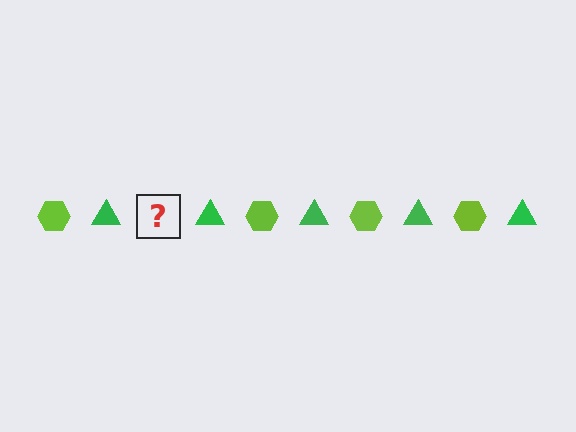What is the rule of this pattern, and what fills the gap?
The rule is that the pattern alternates between lime hexagon and green triangle. The gap should be filled with a lime hexagon.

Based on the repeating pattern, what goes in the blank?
The blank should be a lime hexagon.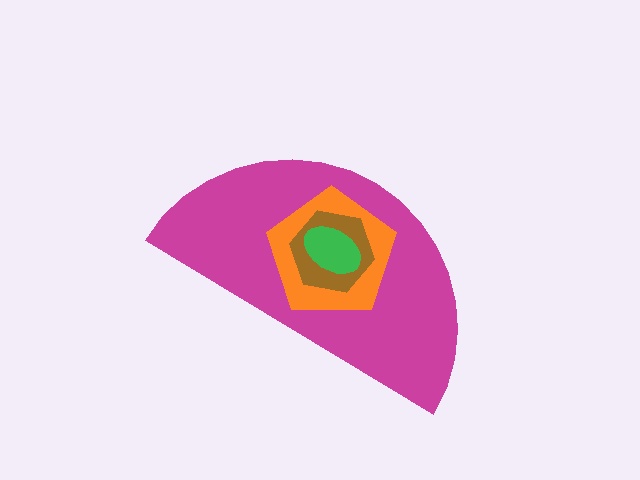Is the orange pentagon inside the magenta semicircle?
Yes.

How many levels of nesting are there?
4.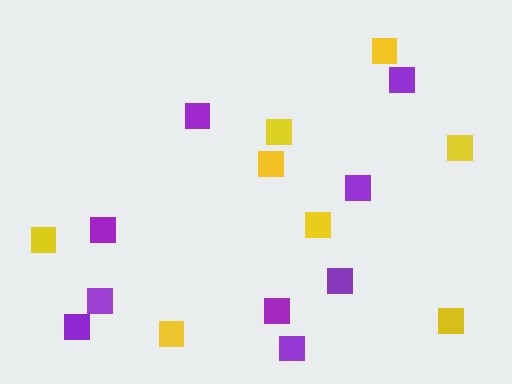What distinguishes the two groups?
There are 2 groups: one group of purple squares (9) and one group of yellow squares (8).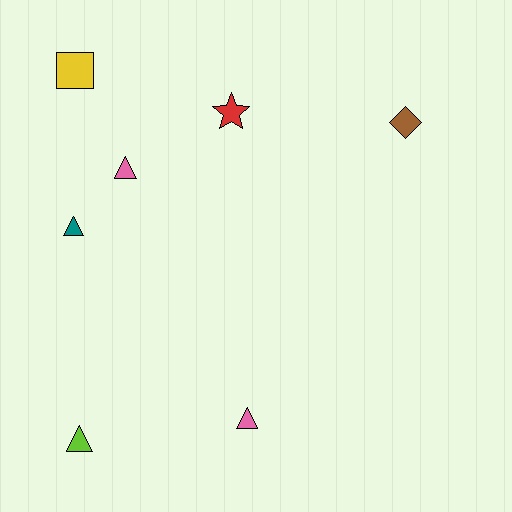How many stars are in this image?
There is 1 star.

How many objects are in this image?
There are 7 objects.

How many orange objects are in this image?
There are no orange objects.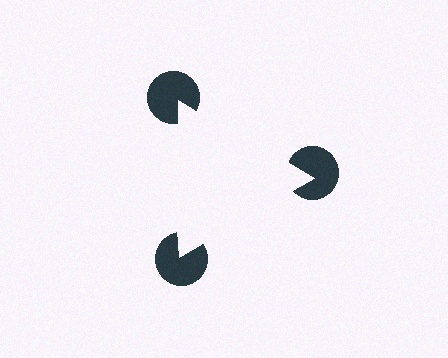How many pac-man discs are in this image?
There are 3 — one at each vertex of the illusory triangle.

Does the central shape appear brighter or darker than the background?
It typically appears slightly brighter than the background, even though no actual brightness change is drawn.